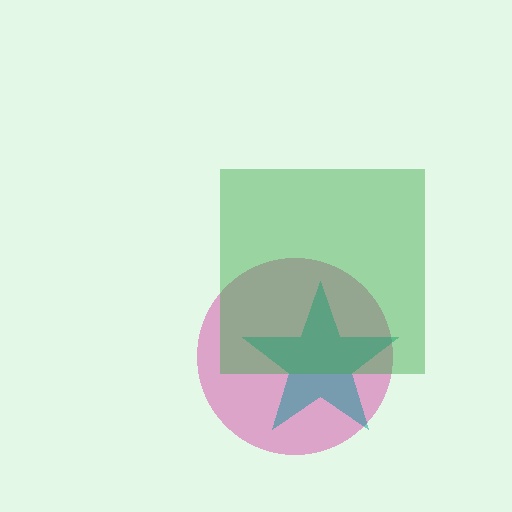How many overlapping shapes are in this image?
There are 3 overlapping shapes in the image.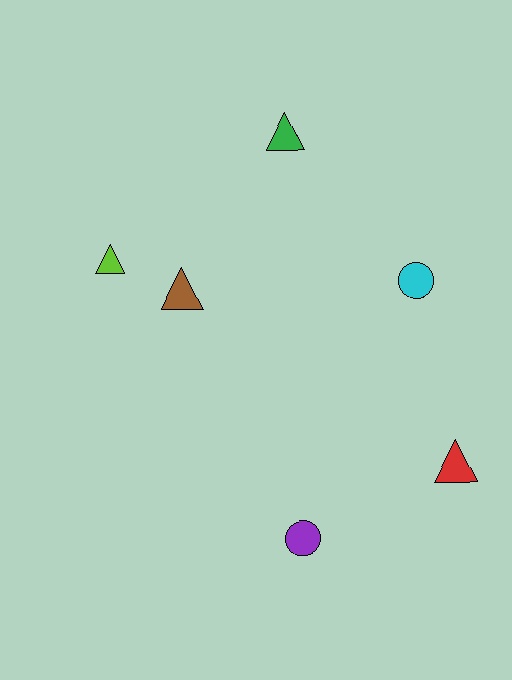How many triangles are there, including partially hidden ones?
There are 4 triangles.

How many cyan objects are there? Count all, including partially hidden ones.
There is 1 cyan object.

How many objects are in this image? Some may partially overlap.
There are 6 objects.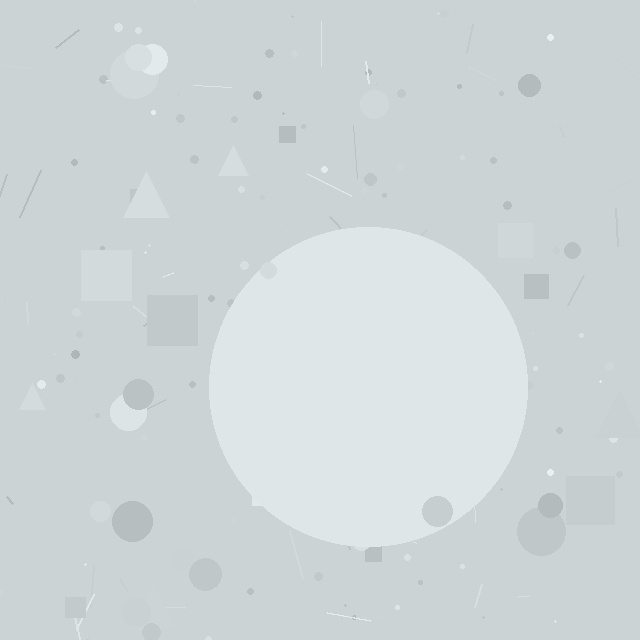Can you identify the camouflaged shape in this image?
The camouflaged shape is a circle.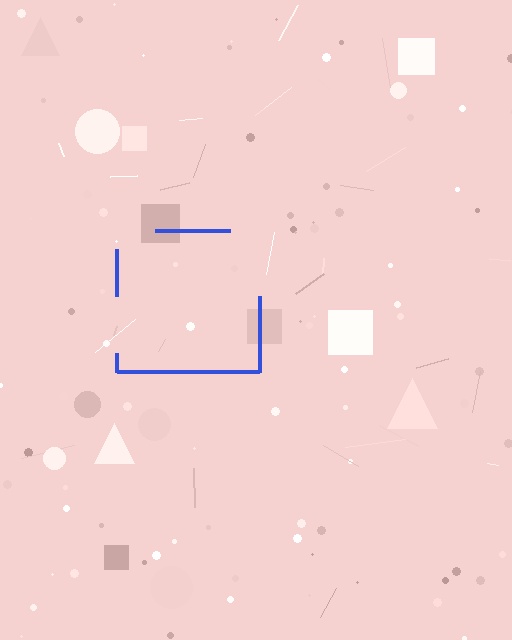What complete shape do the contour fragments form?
The contour fragments form a square.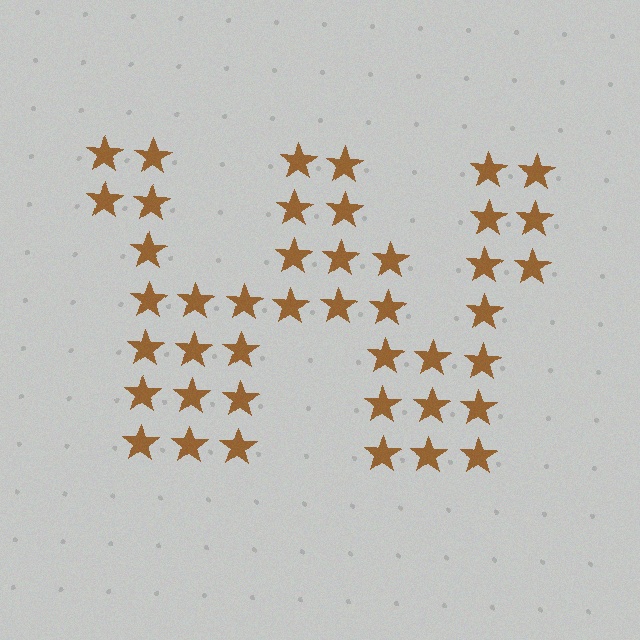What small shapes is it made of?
It is made of small stars.